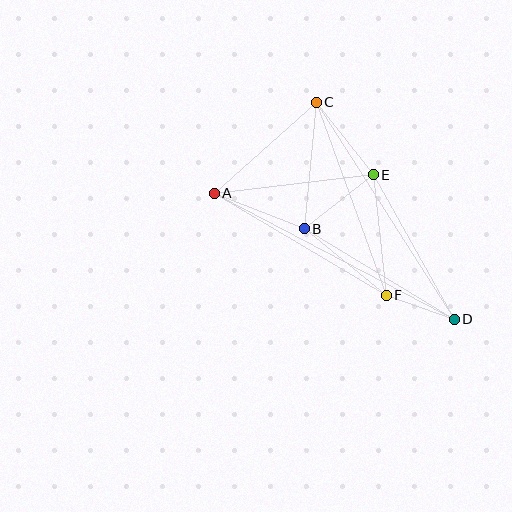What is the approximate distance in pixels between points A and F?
The distance between A and F is approximately 200 pixels.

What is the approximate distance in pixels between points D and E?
The distance between D and E is approximately 166 pixels.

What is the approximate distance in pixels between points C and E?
The distance between C and E is approximately 92 pixels.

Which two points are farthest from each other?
Points A and D are farthest from each other.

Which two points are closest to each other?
Points D and F are closest to each other.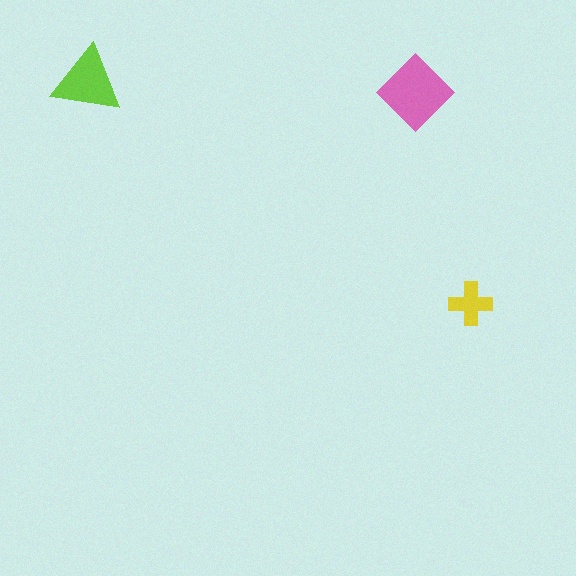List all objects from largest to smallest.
The pink diamond, the lime triangle, the yellow cross.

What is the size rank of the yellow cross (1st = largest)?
3rd.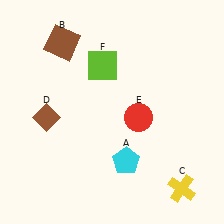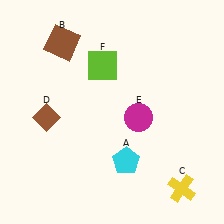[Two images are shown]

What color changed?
The circle (E) changed from red in Image 1 to magenta in Image 2.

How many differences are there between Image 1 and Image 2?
There is 1 difference between the two images.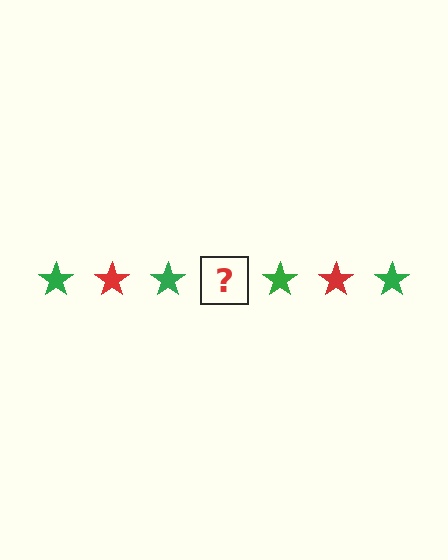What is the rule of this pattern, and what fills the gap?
The rule is that the pattern cycles through green, red stars. The gap should be filled with a red star.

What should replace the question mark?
The question mark should be replaced with a red star.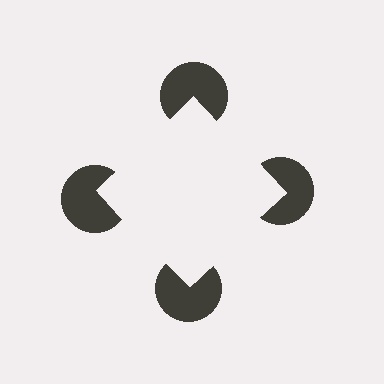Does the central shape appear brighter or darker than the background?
It typically appears slightly brighter than the background, even though no actual brightness change is drawn.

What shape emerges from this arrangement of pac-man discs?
An illusory square — its edges are inferred from the aligned wedge cuts in the pac-man discs, not physically drawn.